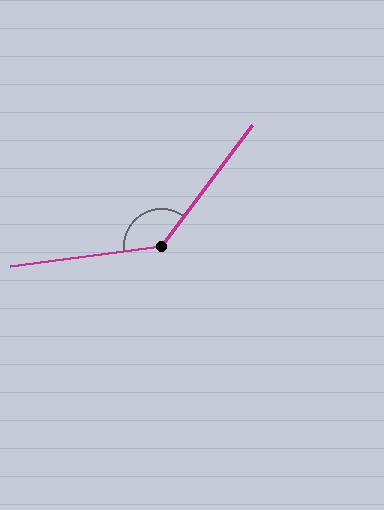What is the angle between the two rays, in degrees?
Approximately 134 degrees.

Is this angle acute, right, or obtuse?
It is obtuse.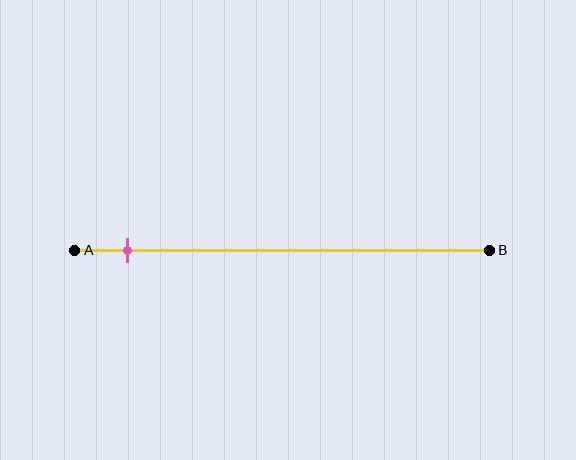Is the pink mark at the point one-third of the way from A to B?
No, the mark is at about 15% from A, not at the 33% one-third point.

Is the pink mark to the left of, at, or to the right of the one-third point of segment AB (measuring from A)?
The pink mark is to the left of the one-third point of segment AB.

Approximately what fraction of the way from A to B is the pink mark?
The pink mark is approximately 15% of the way from A to B.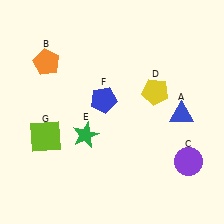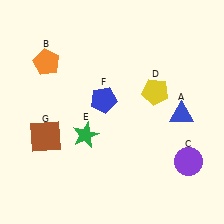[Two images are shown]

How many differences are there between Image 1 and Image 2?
There is 1 difference between the two images.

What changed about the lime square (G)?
In Image 1, G is lime. In Image 2, it changed to brown.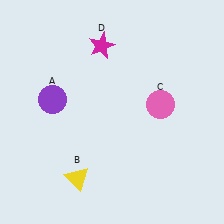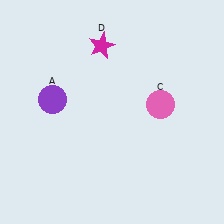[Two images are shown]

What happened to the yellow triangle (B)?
The yellow triangle (B) was removed in Image 2. It was in the bottom-left area of Image 1.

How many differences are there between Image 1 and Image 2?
There is 1 difference between the two images.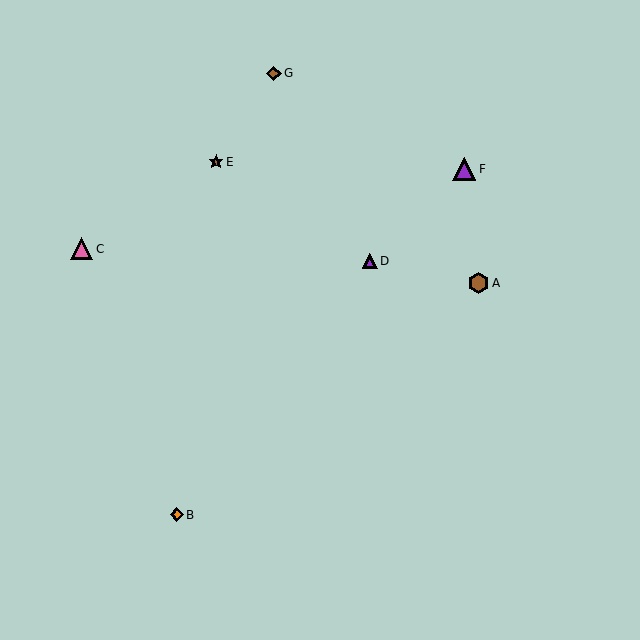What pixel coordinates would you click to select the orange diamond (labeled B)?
Click at (177, 515) to select the orange diamond B.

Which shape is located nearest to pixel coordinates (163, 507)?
The orange diamond (labeled B) at (177, 515) is nearest to that location.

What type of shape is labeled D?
Shape D is a purple triangle.